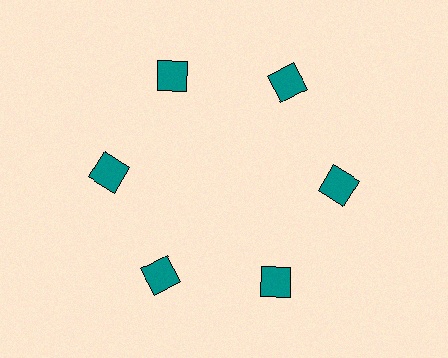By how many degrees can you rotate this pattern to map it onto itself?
The pattern maps onto itself every 60 degrees of rotation.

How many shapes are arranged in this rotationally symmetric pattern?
There are 6 shapes, arranged in 6 groups of 1.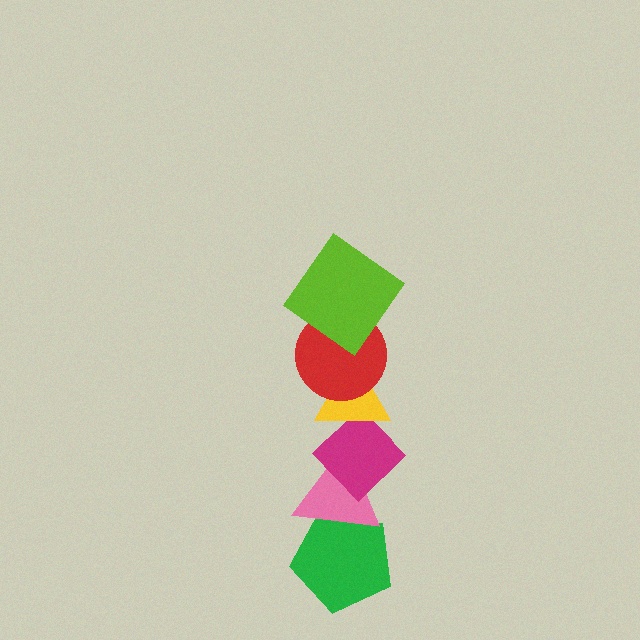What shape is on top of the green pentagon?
The pink triangle is on top of the green pentagon.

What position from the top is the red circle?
The red circle is 2nd from the top.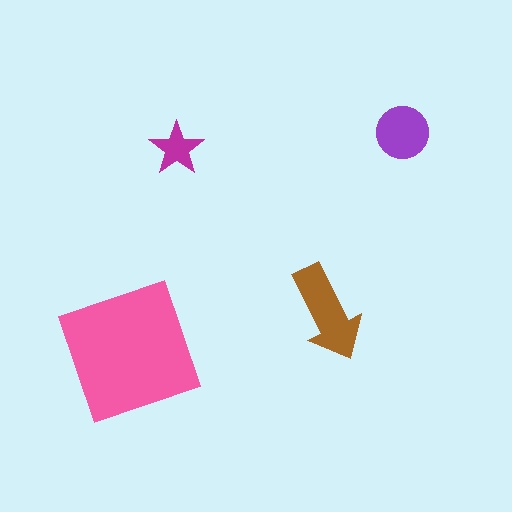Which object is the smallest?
The magenta star.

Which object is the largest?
The pink square.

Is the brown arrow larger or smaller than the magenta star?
Larger.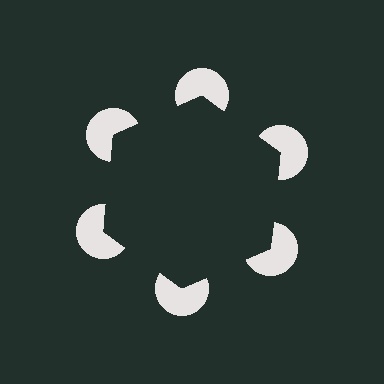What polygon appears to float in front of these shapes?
An illusory hexagon — its edges are inferred from the aligned wedge cuts in the pac-man discs, not physically drawn.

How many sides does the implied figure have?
6 sides.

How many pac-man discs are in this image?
There are 6 — one at each vertex of the illusory hexagon.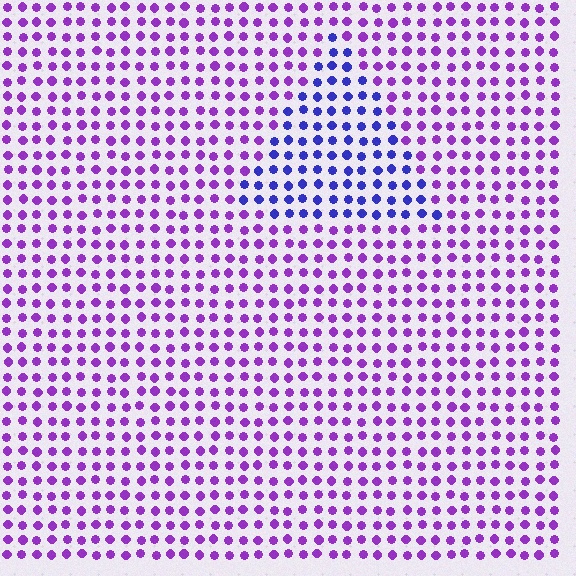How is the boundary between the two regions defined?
The boundary is defined purely by a slight shift in hue (about 41 degrees). Spacing, size, and orientation are identical on both sides.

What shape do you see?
I see a triangle.